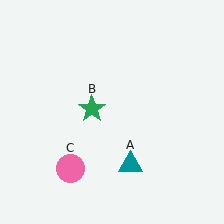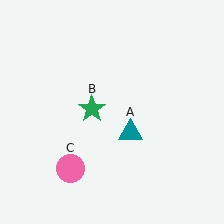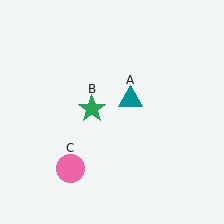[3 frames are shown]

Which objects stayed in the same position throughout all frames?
Green star (object B) and pink circle (object C) remained stationary.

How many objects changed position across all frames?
1 object changed position: teal triangle (object A).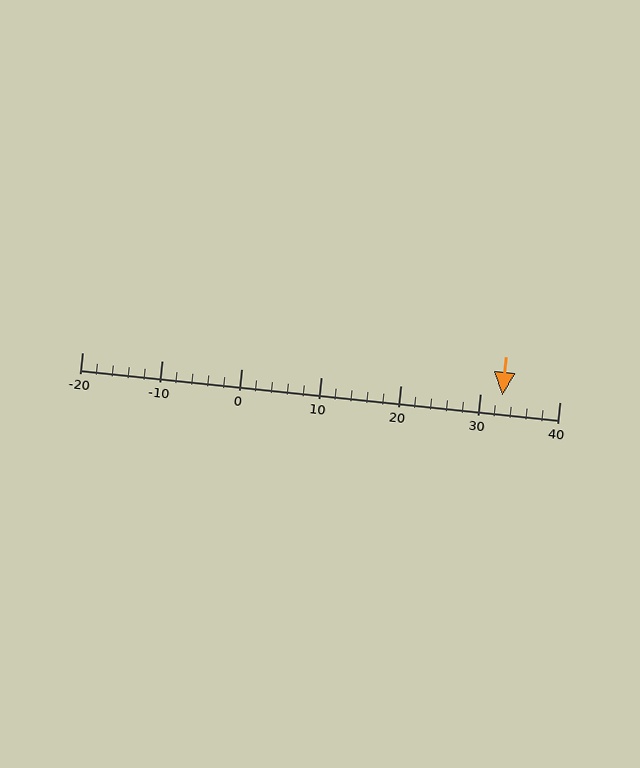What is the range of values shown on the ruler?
The ruler shows values from -20 to 40.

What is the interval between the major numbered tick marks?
The major tick marks are spaced 10 units apart.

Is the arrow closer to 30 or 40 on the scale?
The arrow is closer to 30.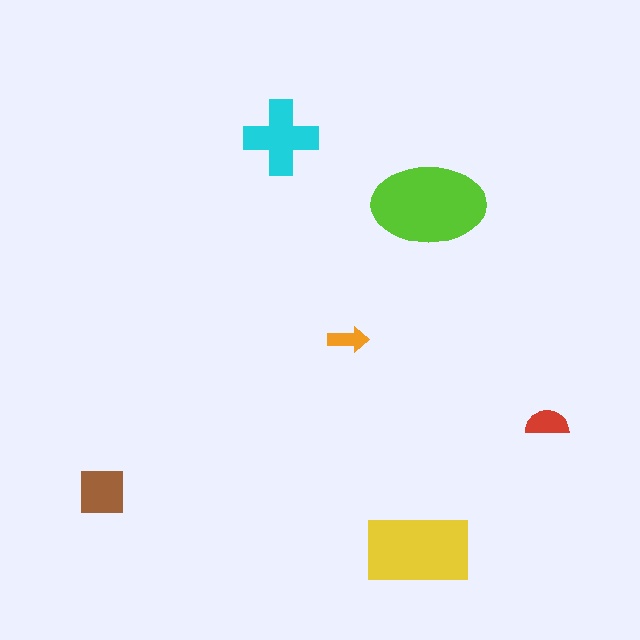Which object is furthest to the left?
The brown square is leftmost.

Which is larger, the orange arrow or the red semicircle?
The red semicircle.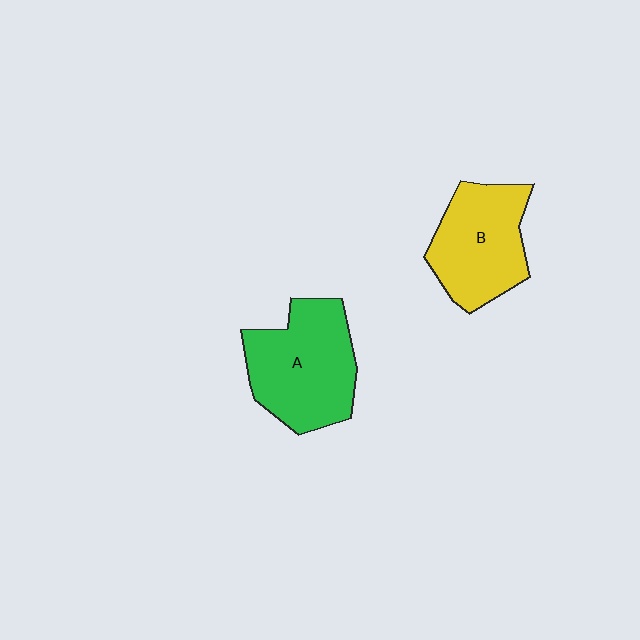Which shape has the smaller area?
Shape B (yellow).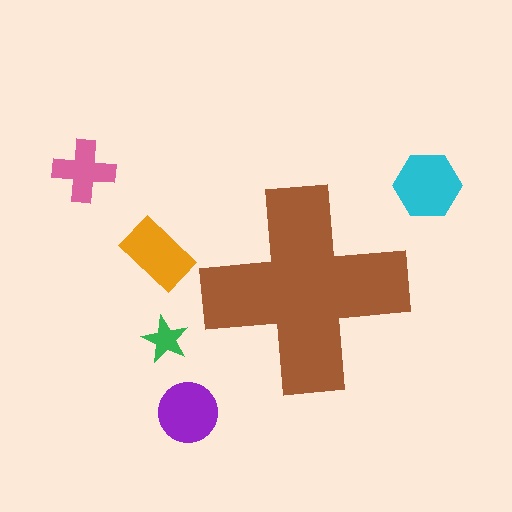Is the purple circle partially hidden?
No, the purple circle is fully visible.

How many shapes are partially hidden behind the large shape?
0 shapes are partially hidden.